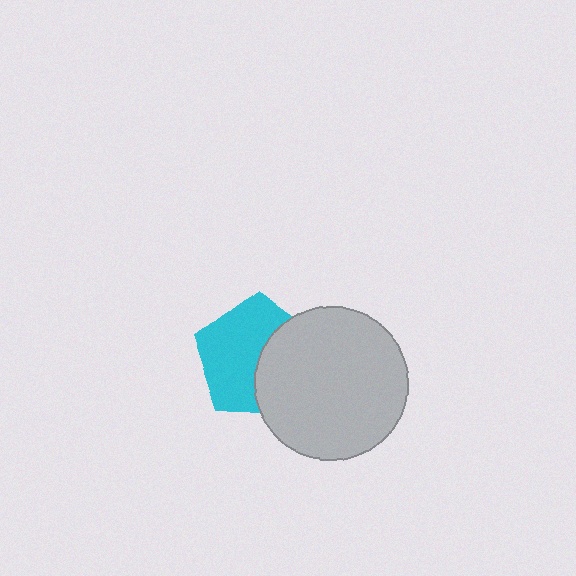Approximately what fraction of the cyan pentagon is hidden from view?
Roughly 41% of the cyan pentagon is hidden behind the light gray circle.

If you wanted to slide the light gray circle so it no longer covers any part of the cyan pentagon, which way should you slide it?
Slide it right — that is the most direct way to separate the two shapes.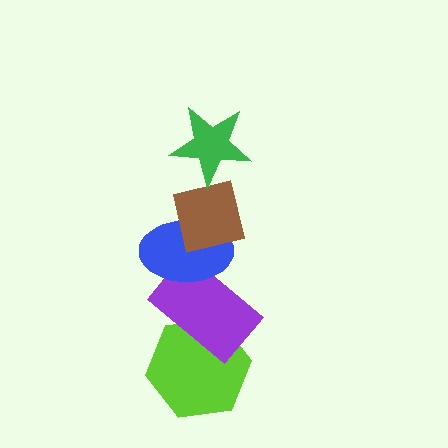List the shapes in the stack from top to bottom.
From top to bottom: the green star, the brown square, the blue ellipse, the purple rectangle, the lime hexagon.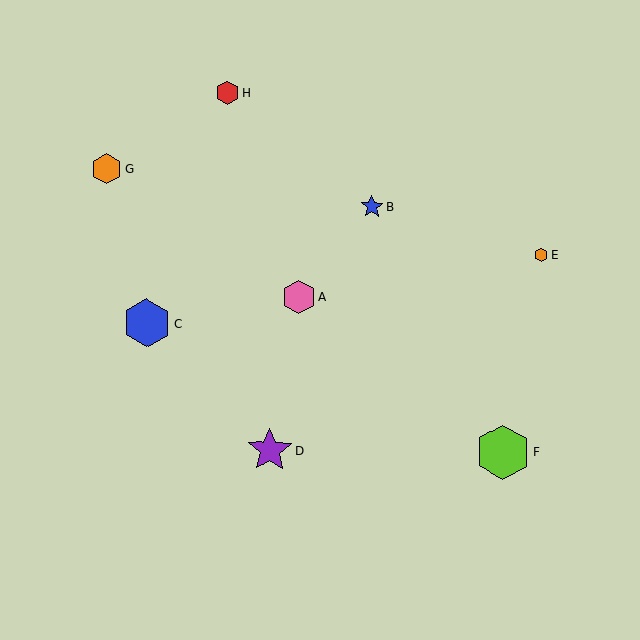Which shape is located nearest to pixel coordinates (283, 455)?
The purple star (labeled D) at (270, 450) is nearest to that location.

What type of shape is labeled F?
Shape F is a lime hexagon.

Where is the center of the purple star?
The center of the purple star is at (270, 450).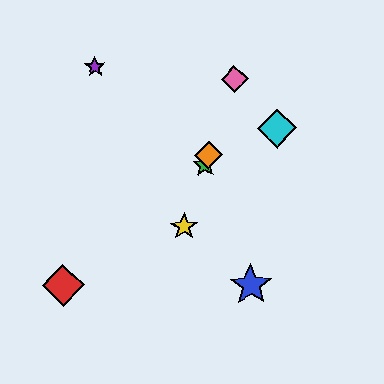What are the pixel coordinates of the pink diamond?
The pink diamond is at (235, 79).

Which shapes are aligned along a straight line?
The green star, the yellow star, the orange diamond, the pink diamond are aligned along a straight line.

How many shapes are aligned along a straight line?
4 shapes (the green star, the yellow star, the orange diamond, the pink diamond) are aligned along a straight line.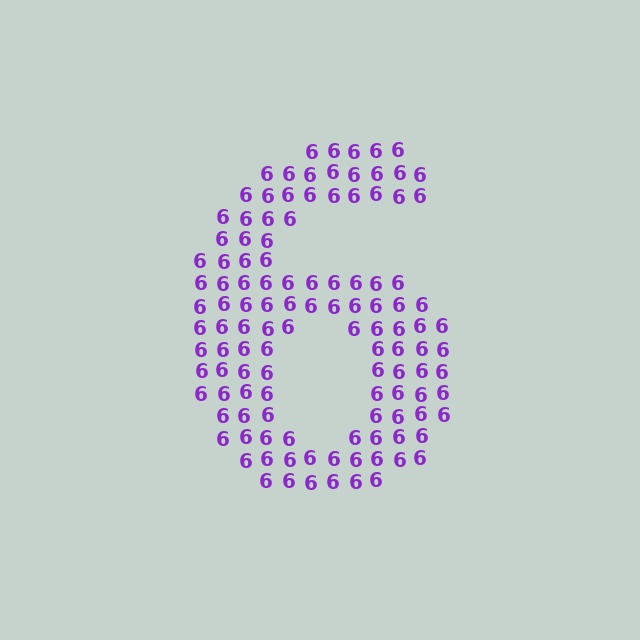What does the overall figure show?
The overall figure shows the digit 6.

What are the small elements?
The small elements are digit 6's.